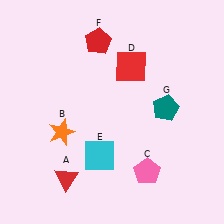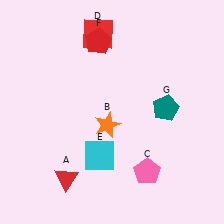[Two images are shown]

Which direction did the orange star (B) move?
The orange star (B) moved right.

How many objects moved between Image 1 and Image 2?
2 objects moved between the two images.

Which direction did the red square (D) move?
The red square (D) moved left.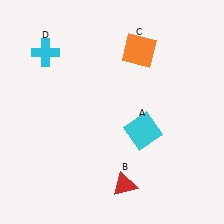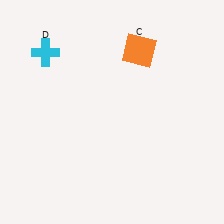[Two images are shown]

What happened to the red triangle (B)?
The red triangle (B) was removed in Image 2. It was in the bottom-right area of Image 1.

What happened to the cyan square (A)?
The cyan square (A) was removed in Image 2. It was in the bottom-right area of Image 1.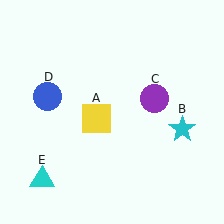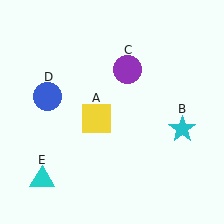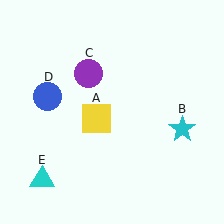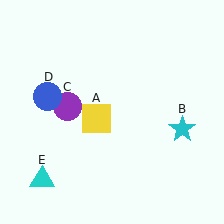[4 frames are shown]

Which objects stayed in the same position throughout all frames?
Yellow square (object A) and cyan star (object B) and blue circle (object D) and cyan triangle (object E) remained stationary.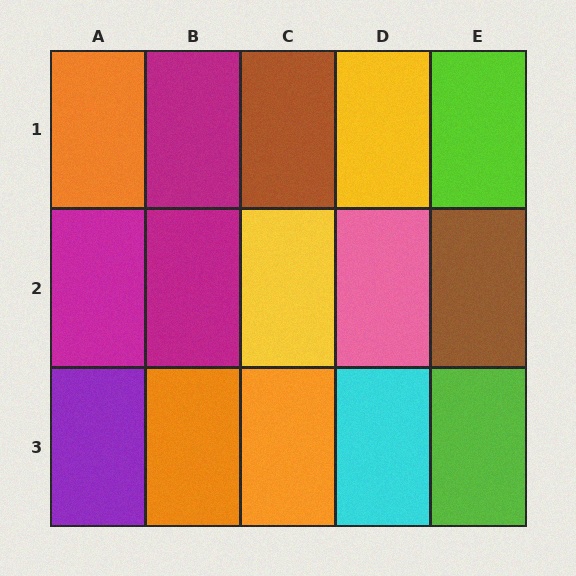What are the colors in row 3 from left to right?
Purple, orange, orange, cyan, lime.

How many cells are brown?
2 cells are brown.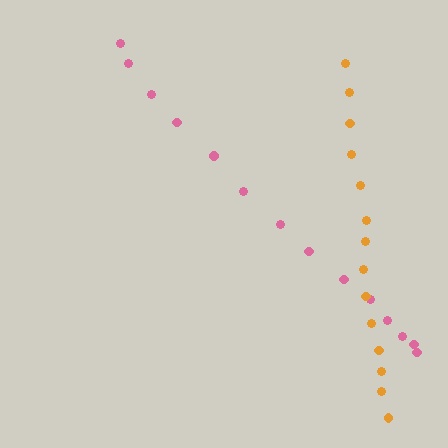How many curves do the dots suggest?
There are 2 distinct paths.